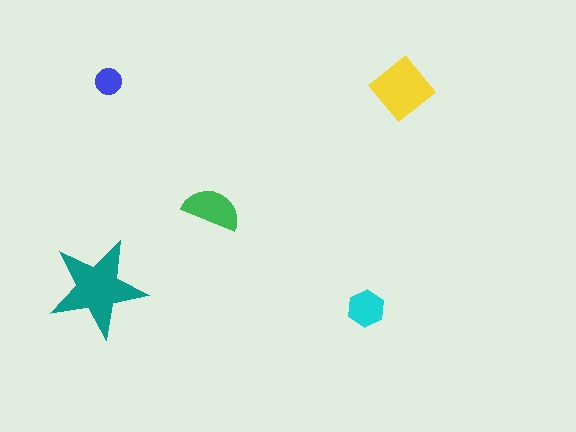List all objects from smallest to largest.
The blue circle, the cyan hexagon, the green semicircle, the yellow diamond, the teal star.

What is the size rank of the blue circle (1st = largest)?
5th.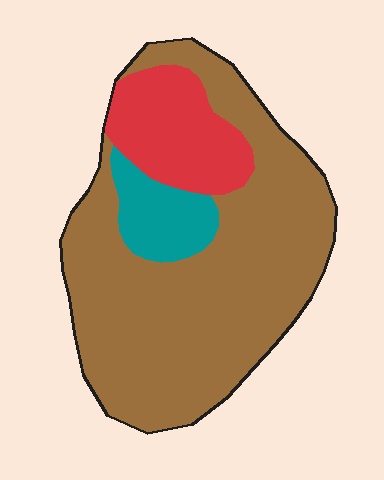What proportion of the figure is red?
Red takes up between a sixth and a third of the figure.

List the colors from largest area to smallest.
From largest to smallest: brown, red, teal.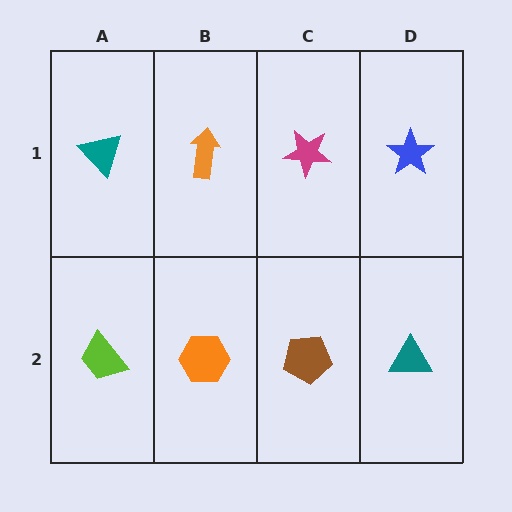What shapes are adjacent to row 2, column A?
A teal triangle (row 1, column A), an orange hexagon (row 2, column B).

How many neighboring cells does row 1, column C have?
3.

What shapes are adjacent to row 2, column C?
A magenta star (row 1, column C), an orange hexagon (row 2, column B), a teal triangle (row 2, column D).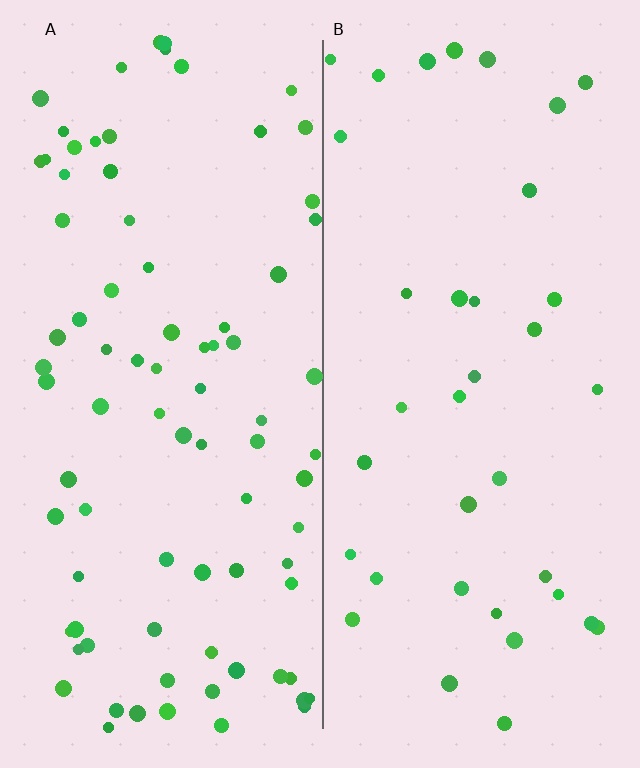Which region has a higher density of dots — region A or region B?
A (the left).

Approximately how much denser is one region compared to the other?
Approximately 2.3× — region A over region B.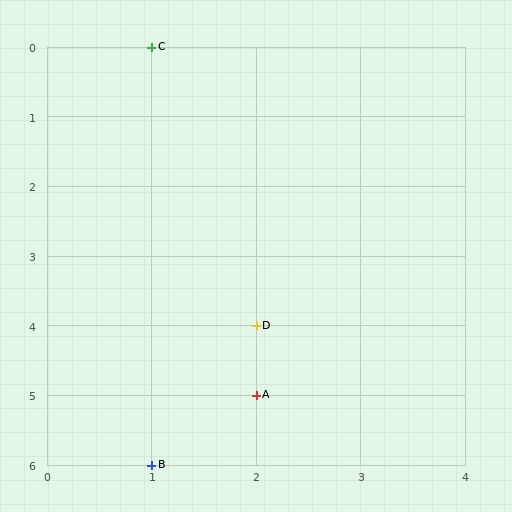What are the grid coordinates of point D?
Point D is at grid coordinates (2, 4).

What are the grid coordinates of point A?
Point A is at grid coordinates (2, 5).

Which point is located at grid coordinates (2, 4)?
Point D is at (2, 4).